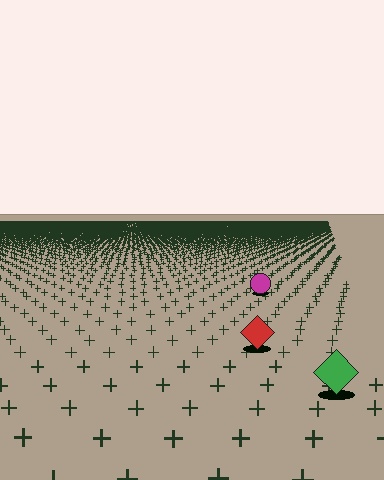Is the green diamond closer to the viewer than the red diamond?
Yes. The green diamond is closer — you can tell from the texture gradient: the ground texture is coarser near it.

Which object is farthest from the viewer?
The magenta circle is farthest from the viewer. It appears smaller and the ground texture around it is denser.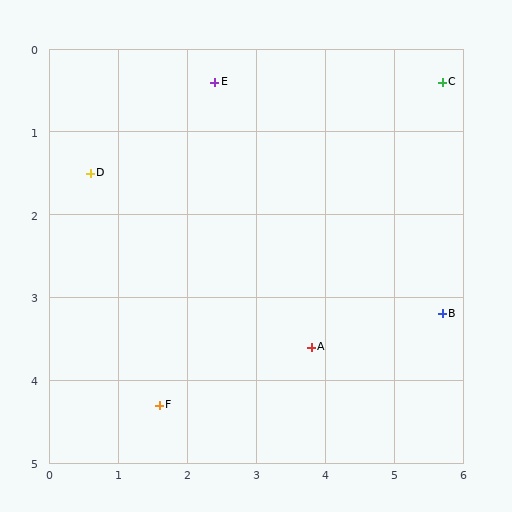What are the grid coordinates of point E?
Point E is at approximately (2.4, 0.4).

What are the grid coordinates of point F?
Point F is at approximately (1.6, 4.3).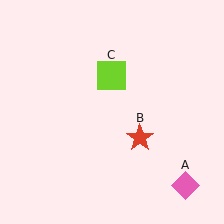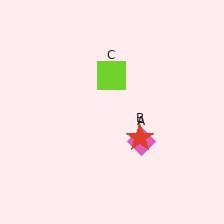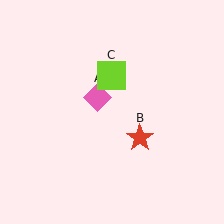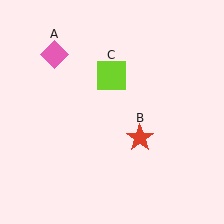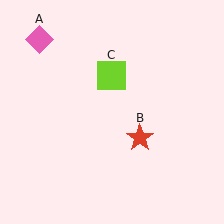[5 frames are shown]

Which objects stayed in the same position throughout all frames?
Red star (object B) and lime square (object C) remained stationary.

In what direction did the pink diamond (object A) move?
The pink diamond (object A) moved up and to the left.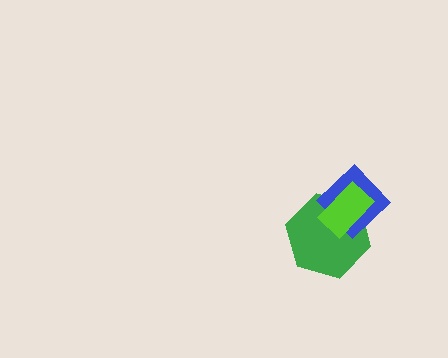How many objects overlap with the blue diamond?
2 objects overlap with the blue diamond.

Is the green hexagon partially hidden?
Yes, it is partially covered by another shape.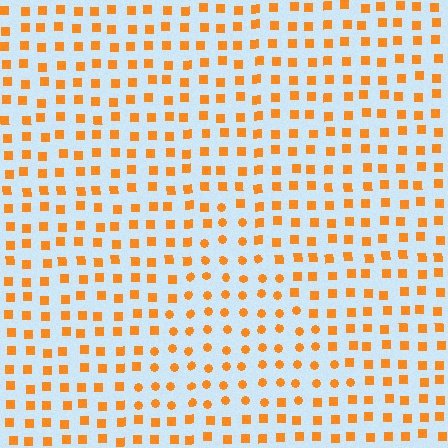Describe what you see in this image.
The image is filled with small orange elements arranged in a uniform grid. A triangle-shaped region contains circles, while the surrounding area contains squares. The boundary is defined purely by the change in element shape.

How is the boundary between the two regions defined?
The boundary is defined by a change in element shape: circles inside vs. squares outside. All elements share the same color and spacing.